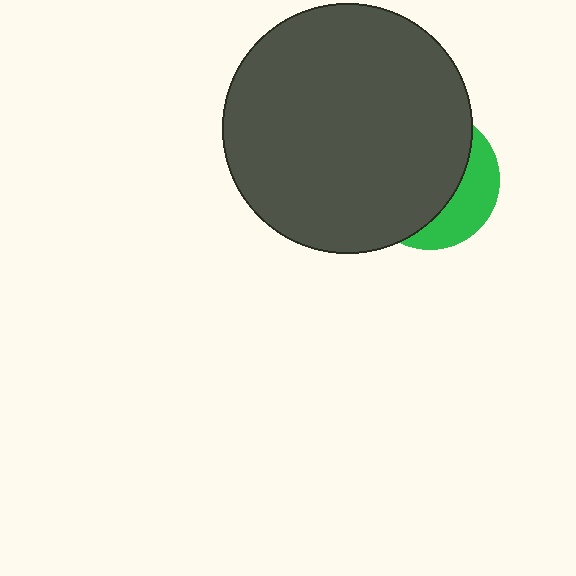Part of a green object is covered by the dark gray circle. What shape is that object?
It is a circle.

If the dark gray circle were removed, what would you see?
You would see the complete green circle.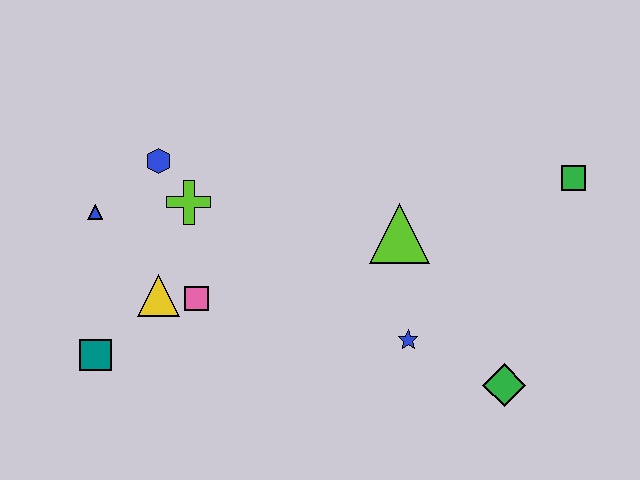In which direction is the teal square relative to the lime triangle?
The teal square is to the left of the lime triangle.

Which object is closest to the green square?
The lime triangle is closest to the green square.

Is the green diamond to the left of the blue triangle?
No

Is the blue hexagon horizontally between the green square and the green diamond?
No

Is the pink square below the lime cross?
Yes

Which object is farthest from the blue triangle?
The green square is farthest from the blue triangle.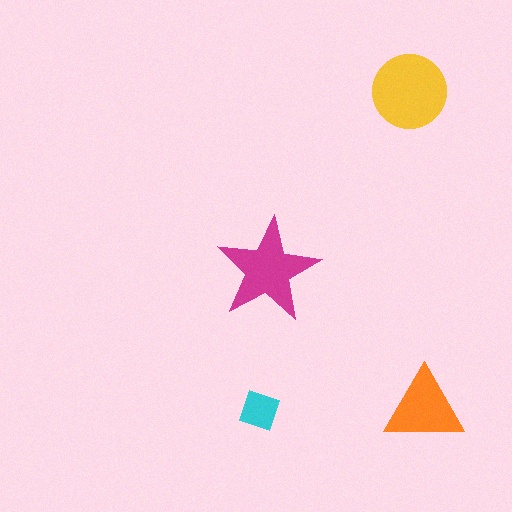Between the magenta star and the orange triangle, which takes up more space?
The magenta star.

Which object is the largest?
The yellow circle.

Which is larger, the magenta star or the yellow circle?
The yellow circle.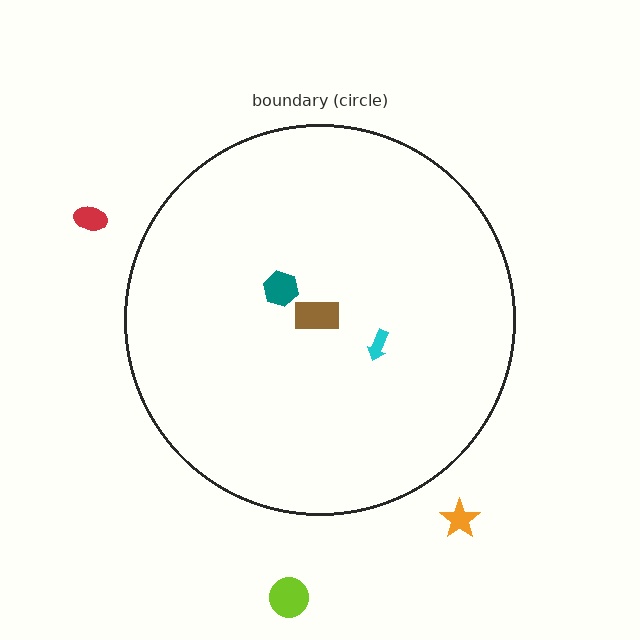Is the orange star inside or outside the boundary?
Outside.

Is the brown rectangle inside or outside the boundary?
Inside.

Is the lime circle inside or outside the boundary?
Outside.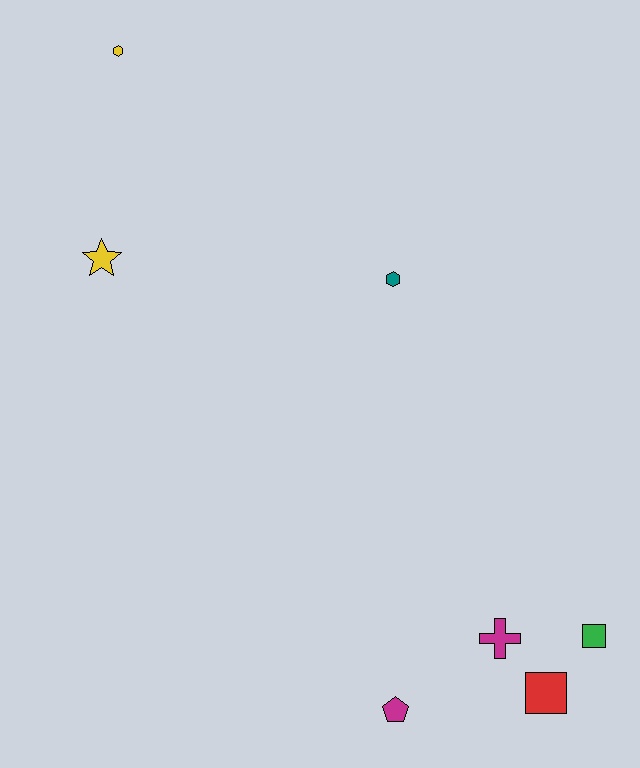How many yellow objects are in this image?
There are 2 yellow objects.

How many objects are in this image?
There are 7 objects.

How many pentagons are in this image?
There is 1 pentagon.